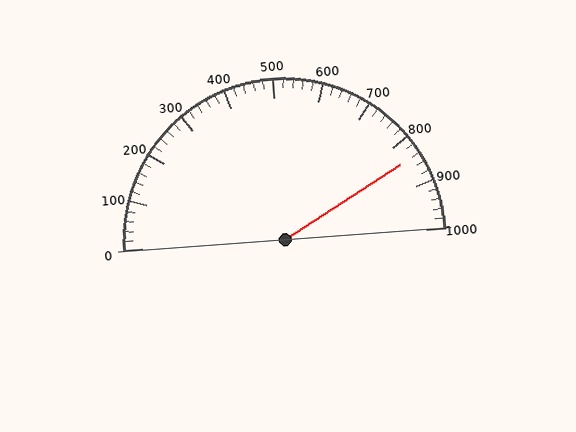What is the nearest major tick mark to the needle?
The nearest major tick mark is 800.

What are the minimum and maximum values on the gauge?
The gauge ranges from 0 to 1000.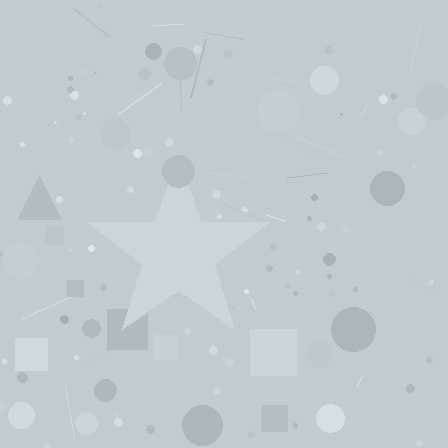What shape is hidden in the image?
A star is hidden in the image.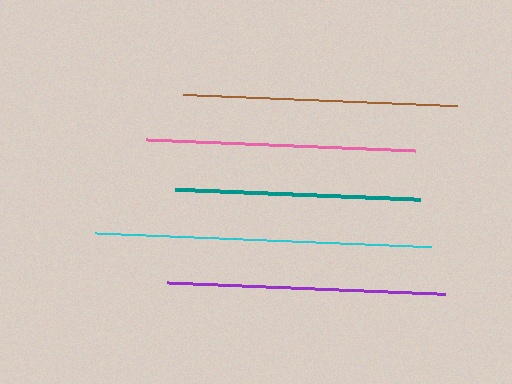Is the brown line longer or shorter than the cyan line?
The cyan line is longer than the brown line.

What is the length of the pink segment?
The pink segment is approximately 269 pixels long.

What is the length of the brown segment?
The brown segment is approximately 274 pixels long.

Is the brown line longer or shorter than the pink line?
The brown line is longer than the pink line.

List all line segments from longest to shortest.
From longest to shortest: cyan, purple, brown, pink, teal.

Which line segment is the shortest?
The teal line is the shortest at approximately 244 pixels.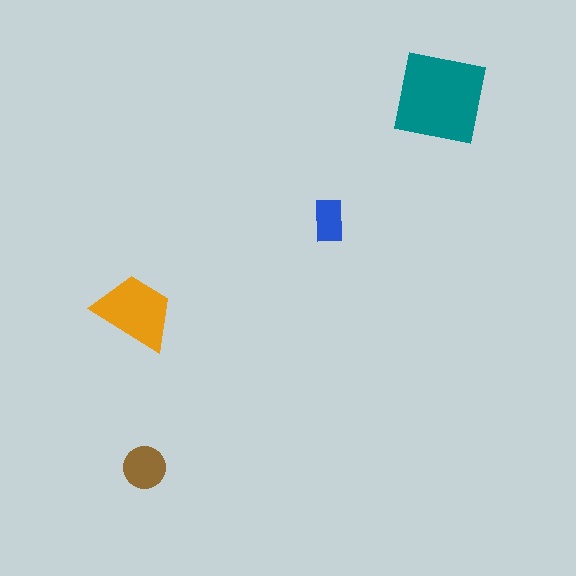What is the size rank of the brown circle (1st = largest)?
3rd.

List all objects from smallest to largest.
The blue rectangle, the brown circle, the orange trapezoid, the teal square.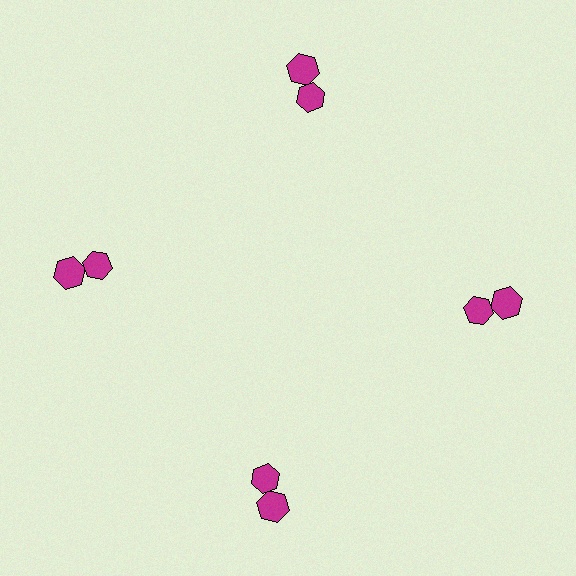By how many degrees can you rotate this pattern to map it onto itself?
The pattern maps onto itself every 90 degrees of rotation.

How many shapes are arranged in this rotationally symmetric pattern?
There are 8 shapes, arranged in 4 groups of 2.